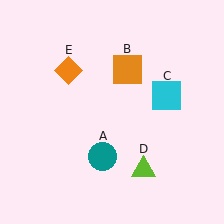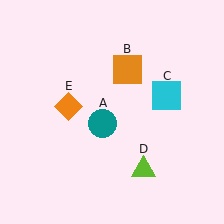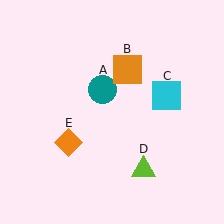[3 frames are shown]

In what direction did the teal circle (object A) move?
The teal circle (object A) moved up.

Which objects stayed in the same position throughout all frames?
Orange square (object B) and cyan square (object C) and lime triangle (object D) remained stationary.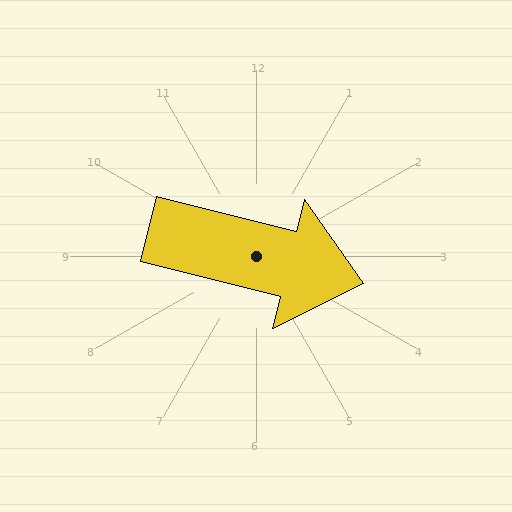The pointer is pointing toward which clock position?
Roughly 3 o'clock.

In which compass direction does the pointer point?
East.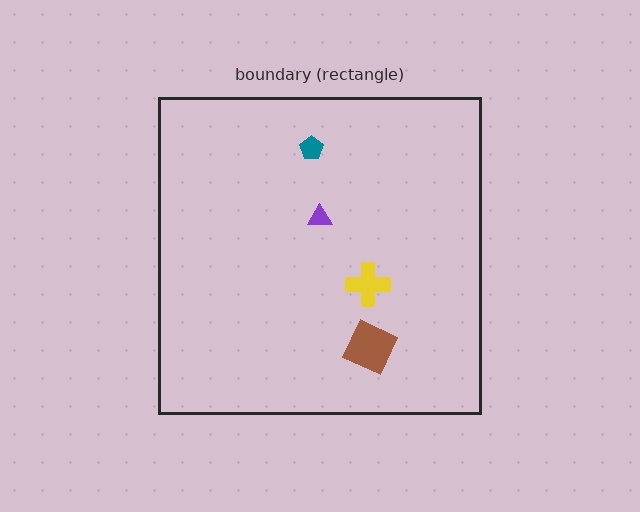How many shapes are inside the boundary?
4 inside, 0 outside.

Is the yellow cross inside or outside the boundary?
Inside.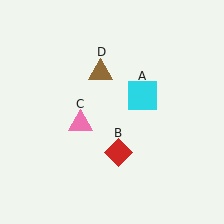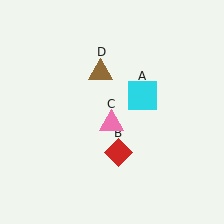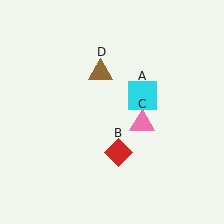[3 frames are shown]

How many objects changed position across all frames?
1 object changed position: pink triangle (object C).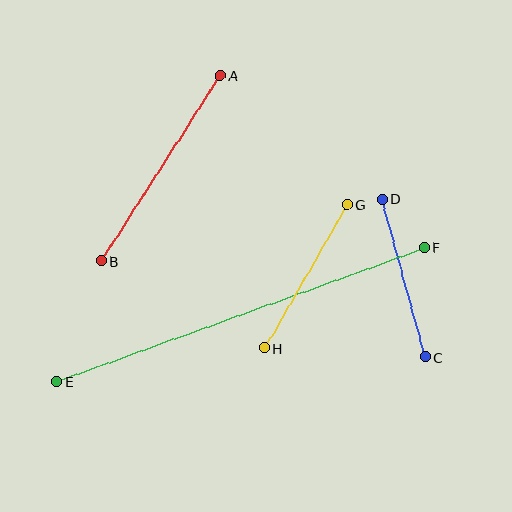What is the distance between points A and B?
The distance is approximately 220 pixels.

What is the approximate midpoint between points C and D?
The midpoint is at approximately (404, 278) pixels.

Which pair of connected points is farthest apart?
Points E and F are farthest apart.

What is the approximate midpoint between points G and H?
The midpoint is at approximately (306, 276) pixels.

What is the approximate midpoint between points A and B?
The midpoint is at approximately (161, 168) pixels.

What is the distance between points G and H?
The distance is approximately 165 pixels.